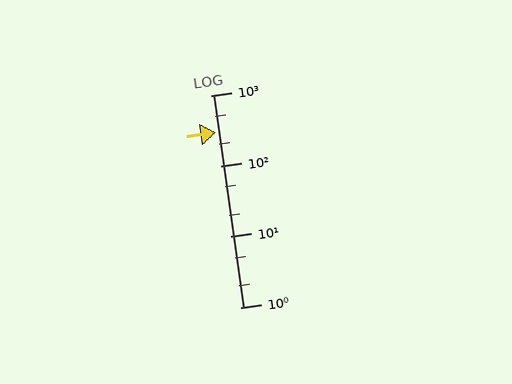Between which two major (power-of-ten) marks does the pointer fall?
The pointer is between 100 and 1000.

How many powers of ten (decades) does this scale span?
The scale spans 3 decades, from 1 to 1000.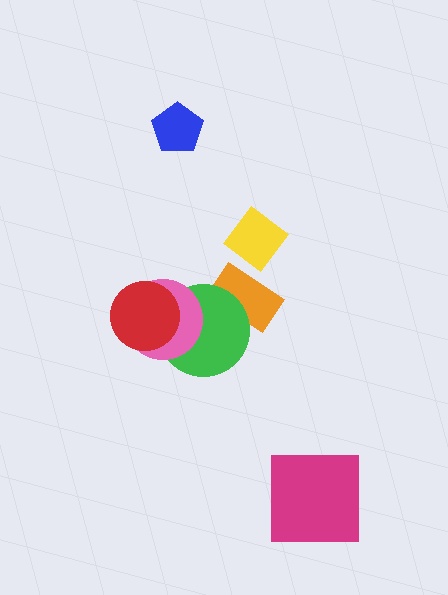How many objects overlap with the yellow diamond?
0 objects overlap with the yellow diamond.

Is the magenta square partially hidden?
No, no other shape covers it.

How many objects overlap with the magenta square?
0 objects overlap with the magenta square.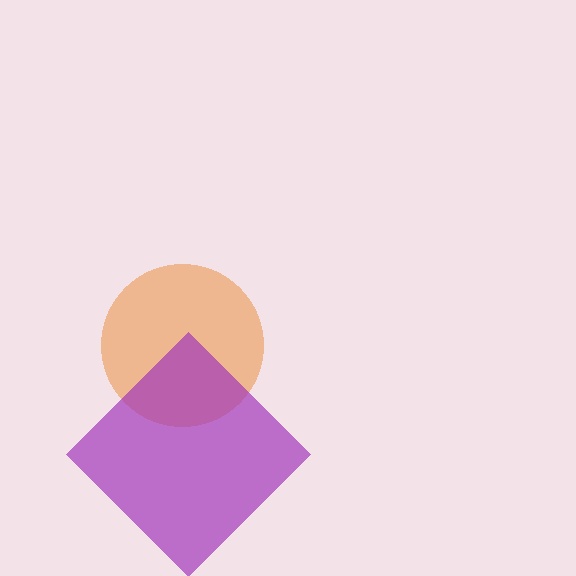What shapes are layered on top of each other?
The layered shapes are: an orange circle, a purple diamond.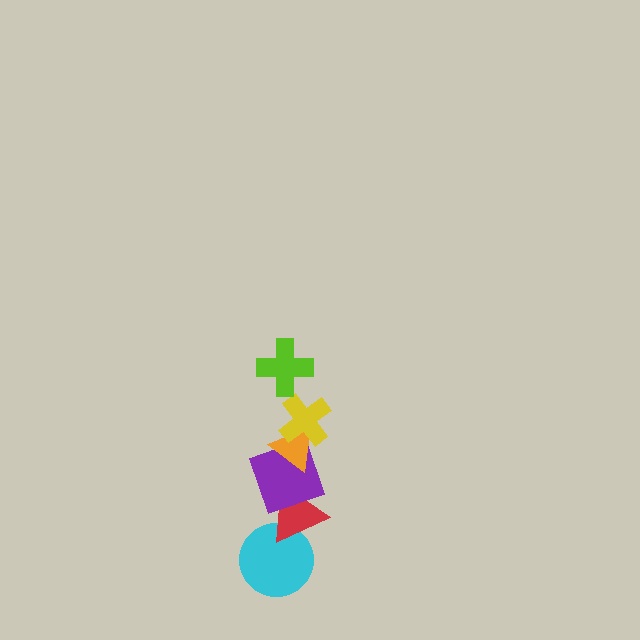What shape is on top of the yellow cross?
The lime cross is on top of the yellow cross.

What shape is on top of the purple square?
The orange triangle is on top of the purple square.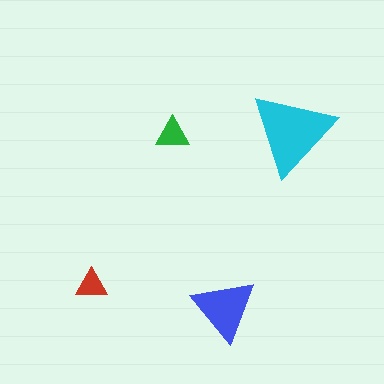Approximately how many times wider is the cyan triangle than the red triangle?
About 2.5 times wider.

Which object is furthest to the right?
The cyan triangle is rightmost.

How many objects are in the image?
There are 4 objects in the image.